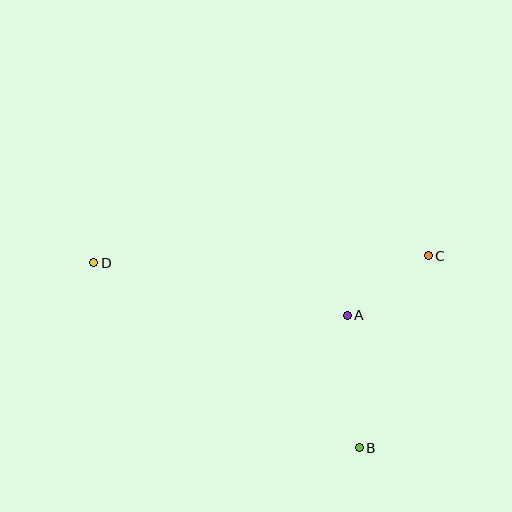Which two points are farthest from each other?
Points C and D are farthest from each other.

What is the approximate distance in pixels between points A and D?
The distance between A and D is approximately 258 pixels.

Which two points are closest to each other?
Points A and C are closest to each other.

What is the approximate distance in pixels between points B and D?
The distance between B and D is approximately 324 pixels.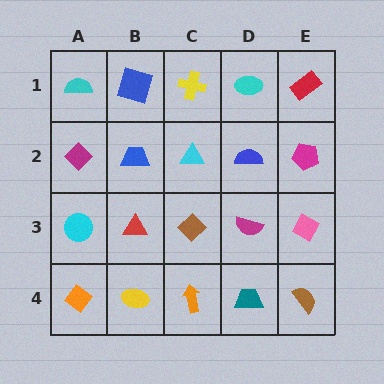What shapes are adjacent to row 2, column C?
A yellow cross (row 1, column C), a brown diamond (row 3, column C), a blue trapezoid (row 2, column B), a blue semicircle (row 2, column D).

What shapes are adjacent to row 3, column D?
A blue semicircle (row 2, column D), a teal trapezoid (row 4, column D), a brown diamond (row 3, column C), a pink diamond (row 3, column E).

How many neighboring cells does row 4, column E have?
2.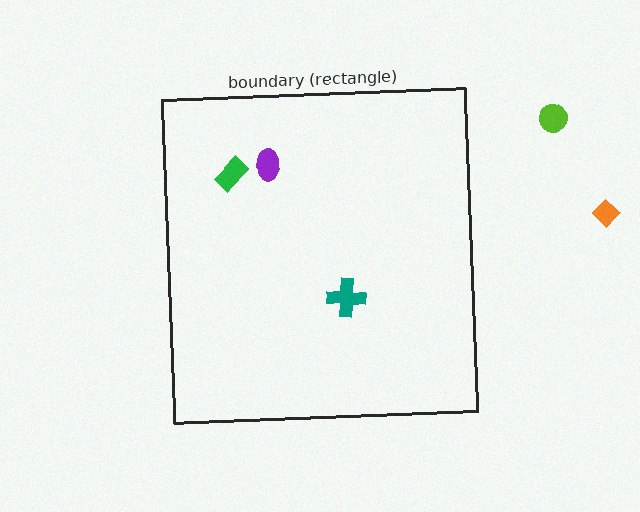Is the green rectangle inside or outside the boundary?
Inside.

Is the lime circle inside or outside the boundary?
Outside.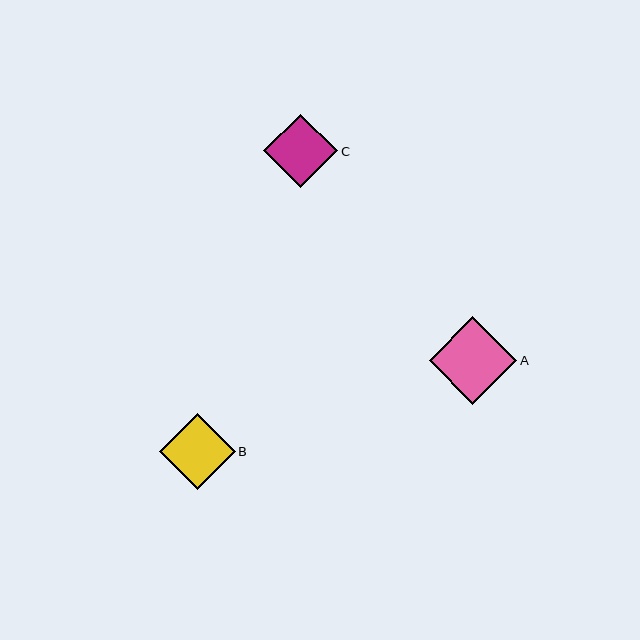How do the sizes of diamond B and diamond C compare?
Diamond B and diamond C are approximately the same size.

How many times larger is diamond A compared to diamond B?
Diamond A is approximately 1.2 times the size of diamond B.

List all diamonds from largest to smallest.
From largest to smallest: A, B, C.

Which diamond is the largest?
Diamond A is the largest with a size of approximately 87 pixels.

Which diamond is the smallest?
Diamond C is the smallest with a size of approximately 74 pixels.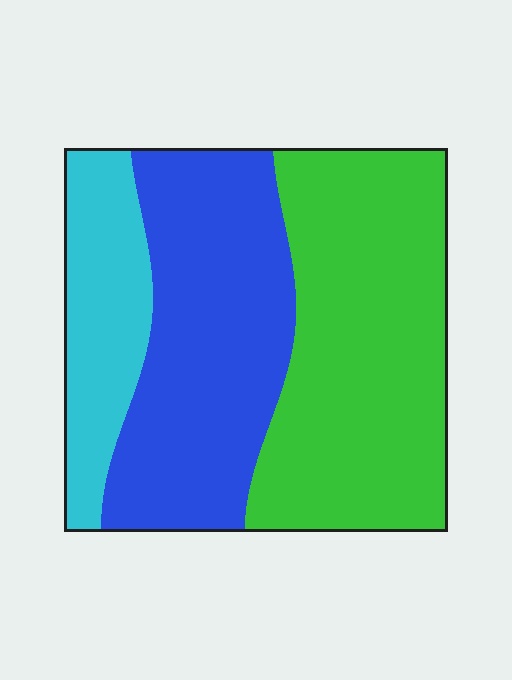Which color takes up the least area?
Cyan, at roughly 20%.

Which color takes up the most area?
Green, at roughly 45%.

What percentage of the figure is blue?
Blue takes up between a third and a half of the figure.